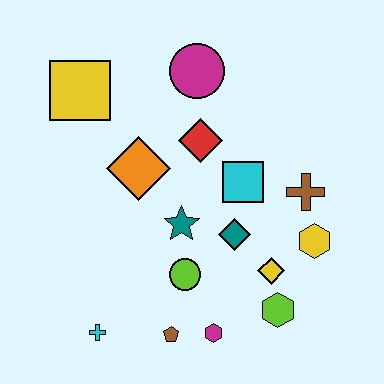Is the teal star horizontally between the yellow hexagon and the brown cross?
No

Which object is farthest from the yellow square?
The lime hexagon is farthest from the yellow square.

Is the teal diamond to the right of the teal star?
Yes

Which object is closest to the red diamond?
The cyan square is closest to the red diamond.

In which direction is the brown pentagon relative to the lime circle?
The brown pentagon is below the lime circle.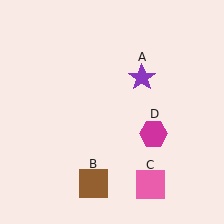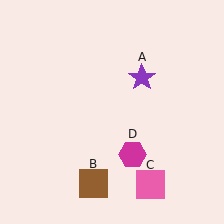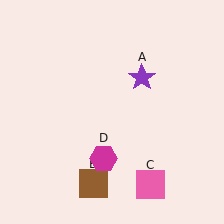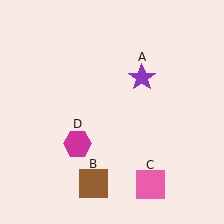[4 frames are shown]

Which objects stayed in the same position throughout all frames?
Purple star (object A) and brown square (object B) and pink square (object C) remained stationary.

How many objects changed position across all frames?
1 object changed position: magenta hexagon (object D).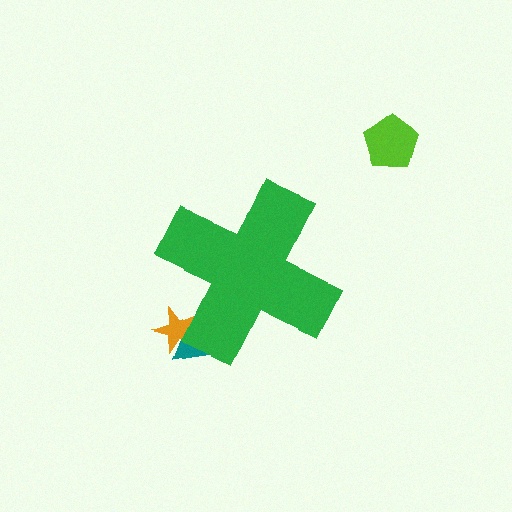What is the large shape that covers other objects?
A green cross.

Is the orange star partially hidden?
Yes, the orange star is partially hidden behind the green cross.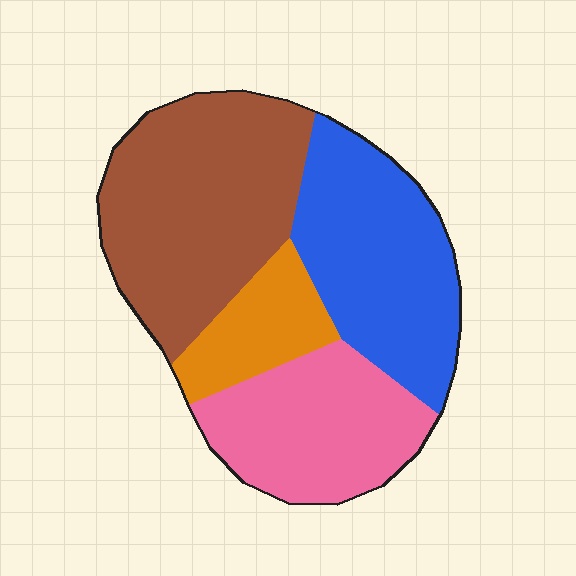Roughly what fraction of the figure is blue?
Blue takes up between a quarter and a half of the figure.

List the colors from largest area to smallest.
From largest to smallest: brown, blue, pink, orange.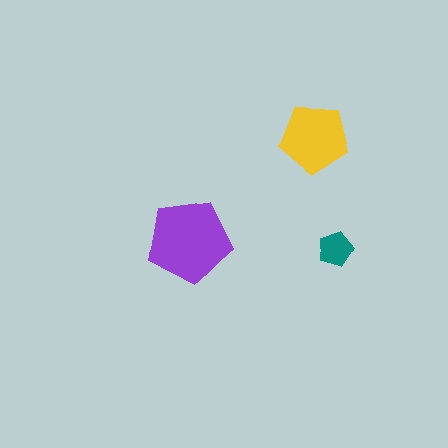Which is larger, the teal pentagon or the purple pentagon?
The purple one.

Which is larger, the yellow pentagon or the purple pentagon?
The purple one.